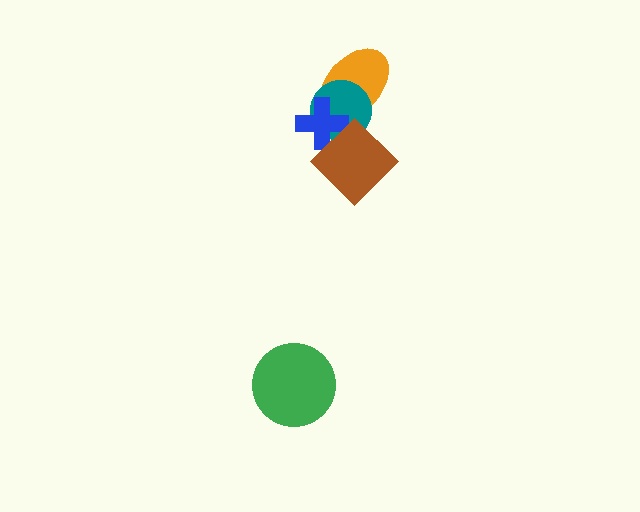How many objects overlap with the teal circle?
3 objects overlap with the teal circle.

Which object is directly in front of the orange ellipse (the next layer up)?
The teal circle is directly in front of the orange ellipse.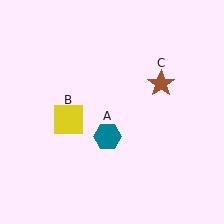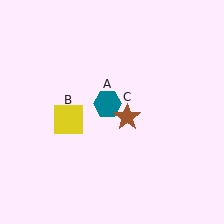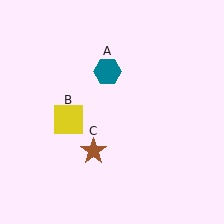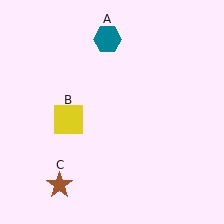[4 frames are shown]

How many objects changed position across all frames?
2 objects changed position: teal hexagon (object A), brown star (object C).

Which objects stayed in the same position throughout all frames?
Yellow square (object B) remained stationary.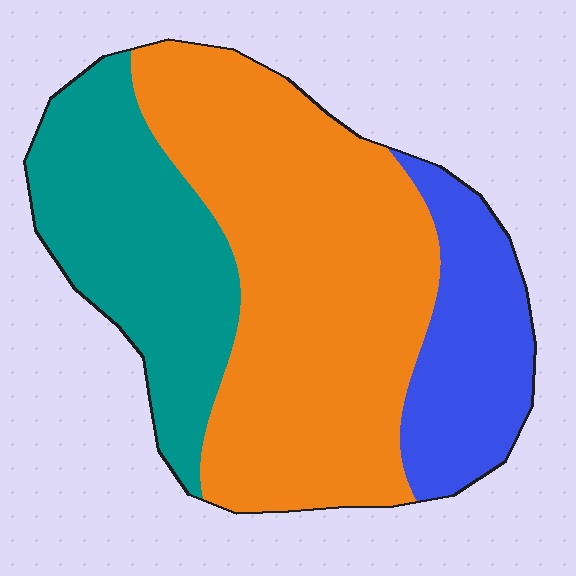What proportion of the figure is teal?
Teal covers about 30% of the figure.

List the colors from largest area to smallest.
From largest to smallest: orange, teal, blue.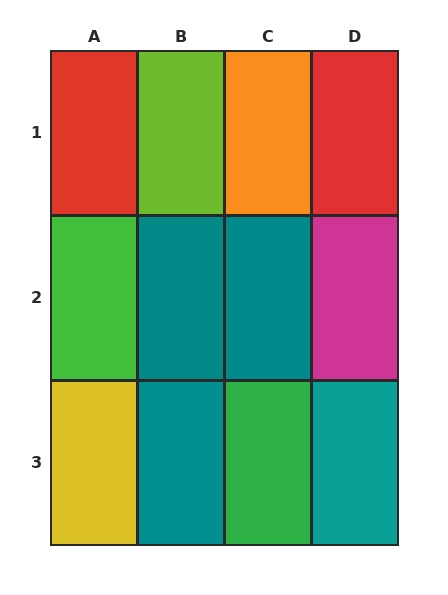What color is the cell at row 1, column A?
Red.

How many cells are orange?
1 cell is orange.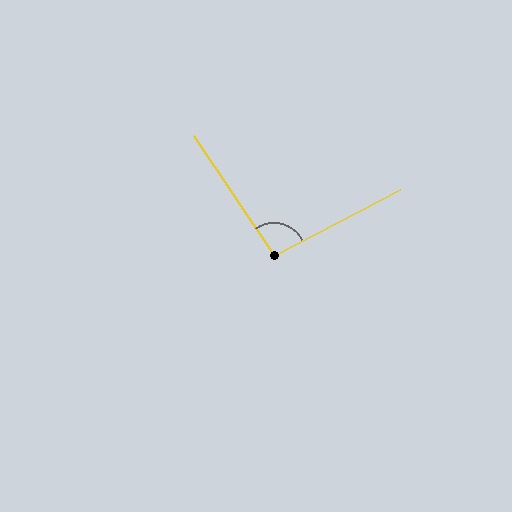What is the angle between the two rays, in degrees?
Approximately 97 degrees.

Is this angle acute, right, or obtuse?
It is obtuse.